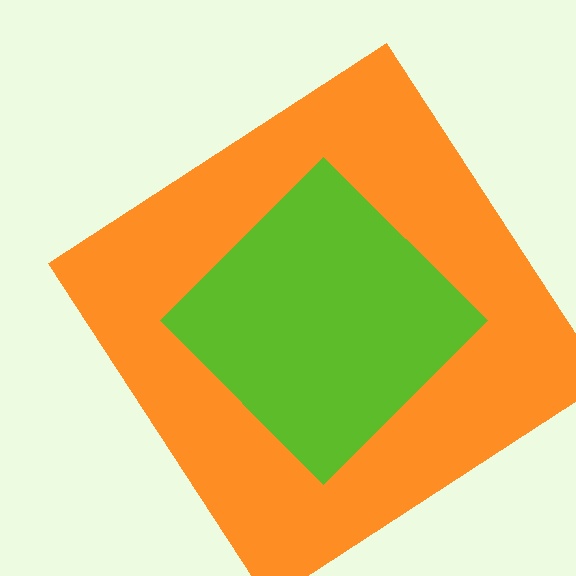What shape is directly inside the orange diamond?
The lime diamond.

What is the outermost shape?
The orange diamond.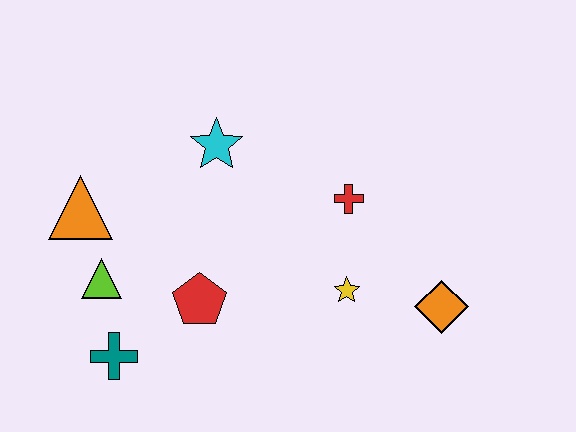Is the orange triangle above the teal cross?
Yes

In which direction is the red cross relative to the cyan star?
The red cross is to the right of the cyan star.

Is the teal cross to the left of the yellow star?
Yes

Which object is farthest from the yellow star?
The orange triangle is farthest from the yellow star.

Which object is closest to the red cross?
The yellow star is closest to the red cross.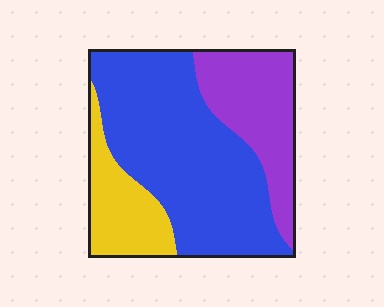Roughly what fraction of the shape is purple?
Purple takes up about one quarter (1/4) of the shape.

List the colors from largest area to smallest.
From largest to smallest: blue, purple, yellow.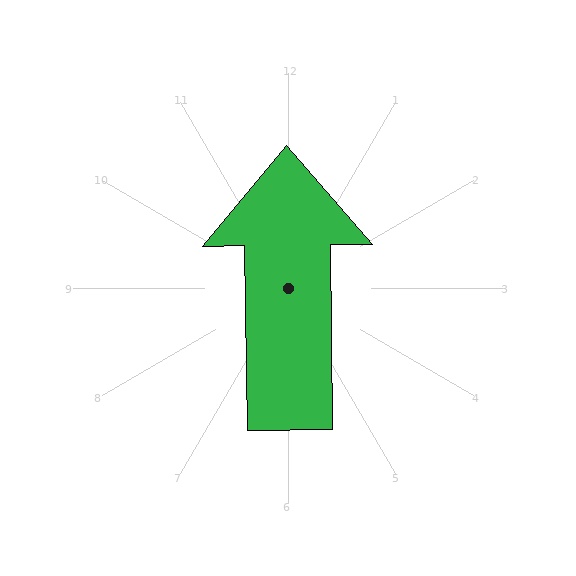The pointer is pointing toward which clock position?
Roughly 12 o'clock.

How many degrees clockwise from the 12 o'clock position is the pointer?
Approximately 359 degrees.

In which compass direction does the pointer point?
North.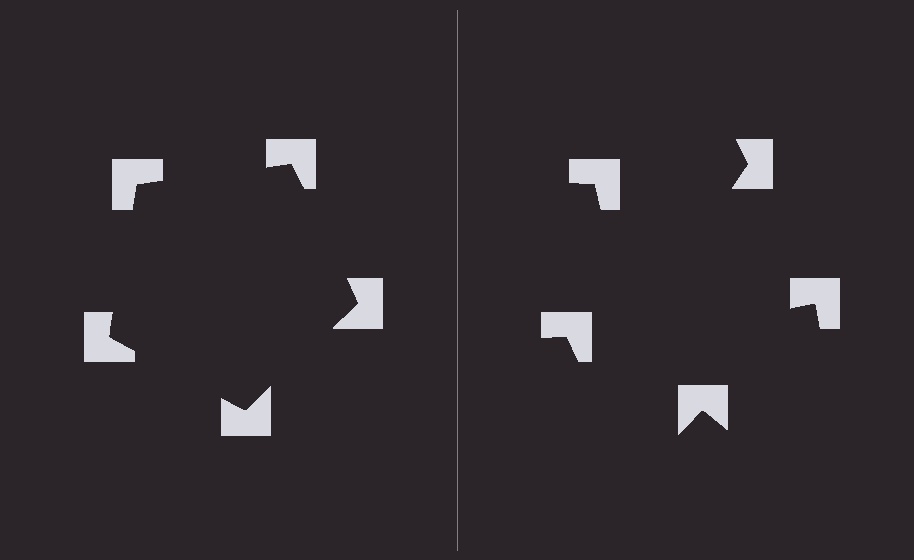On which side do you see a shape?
An illusory pentagon appears on the left side. On the right side the wedge cuts are rotated, so no coherent shape forms.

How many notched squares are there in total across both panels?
10 — 5 on each side.